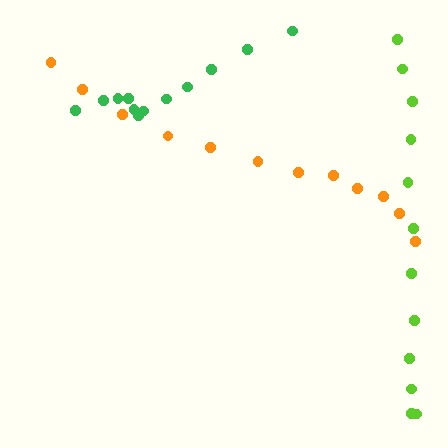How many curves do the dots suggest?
There are 3 distinct paths.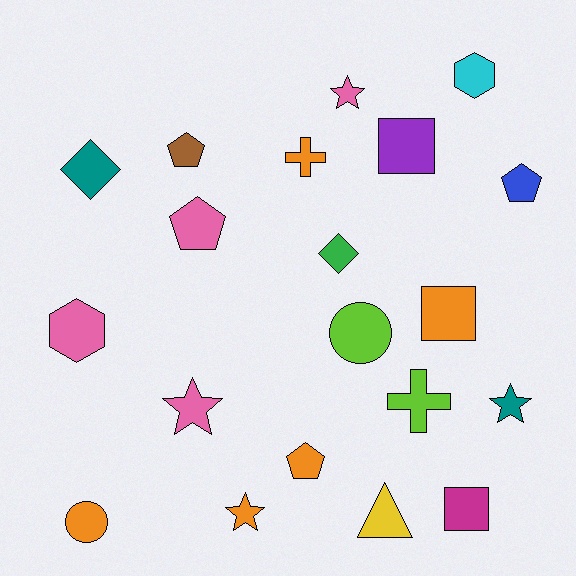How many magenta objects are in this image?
There is 1 magenta object.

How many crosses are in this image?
There are 2 crosses.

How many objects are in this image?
There are 20 objects.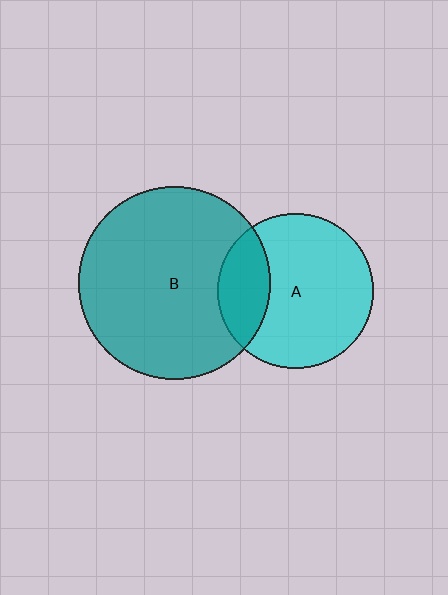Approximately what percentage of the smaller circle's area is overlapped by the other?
Approximately 25%.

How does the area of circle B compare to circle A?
Approximately 1.5 times.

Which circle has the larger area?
Circle B (teal).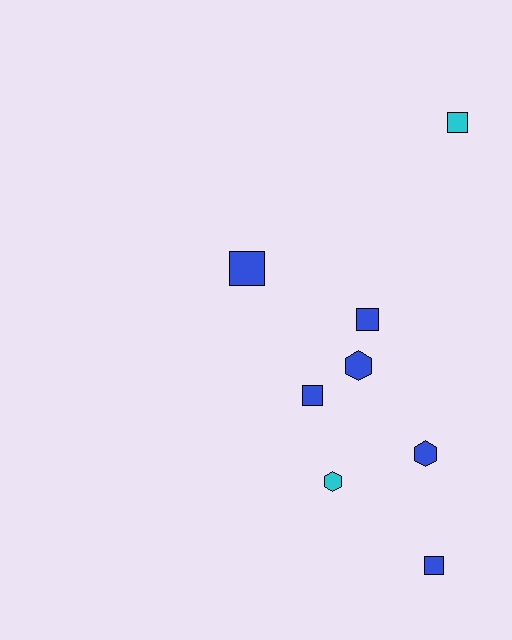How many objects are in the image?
There are 8 objects.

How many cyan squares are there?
There is 1 cyan square.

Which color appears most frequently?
Blue, with 6 objects.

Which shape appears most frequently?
Square, with 5 objects.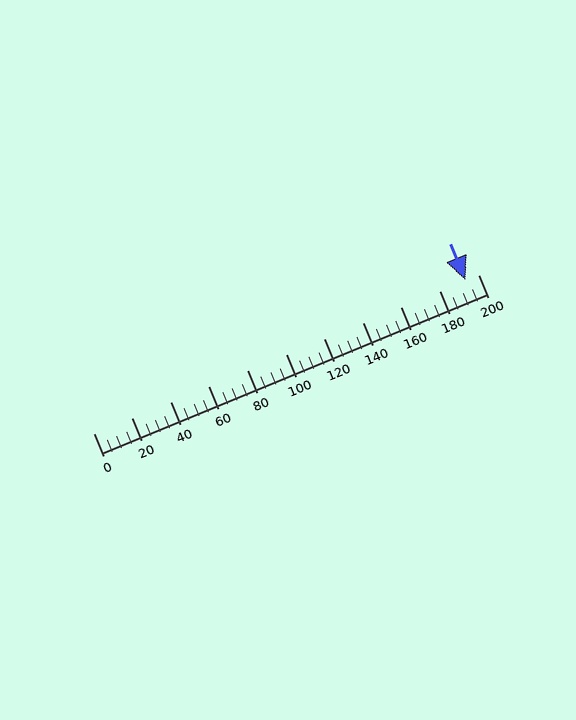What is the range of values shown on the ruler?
The ruler shows values from 0 to 200.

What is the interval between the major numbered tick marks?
The major tick marks are spaced 20 units apart.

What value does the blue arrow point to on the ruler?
The blue arrow points to approximately 194.